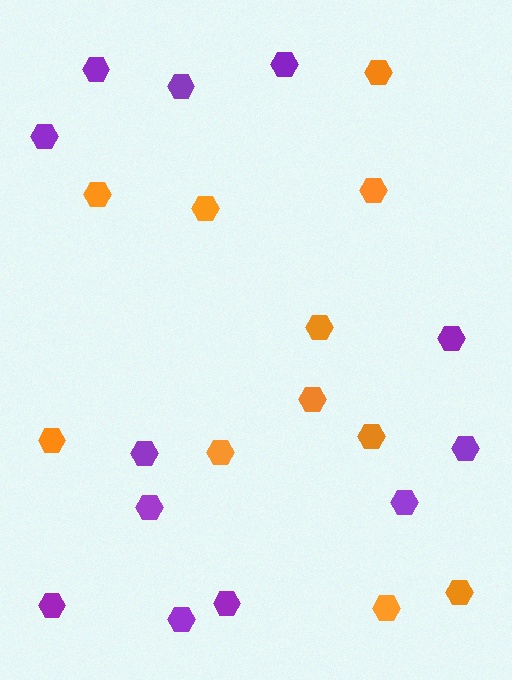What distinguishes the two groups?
There are 2 groups: one group of orange hexagons (11) and one group of purple hexagons (12).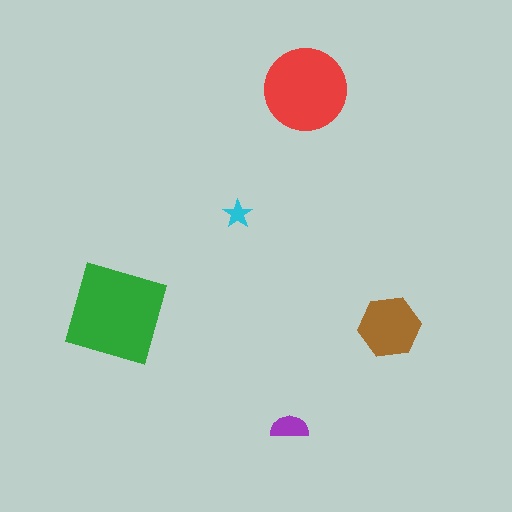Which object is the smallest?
The cyan star.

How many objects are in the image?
There are 5 objects in the image.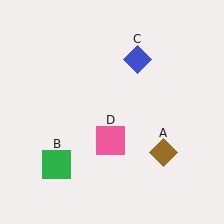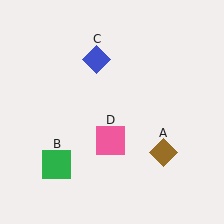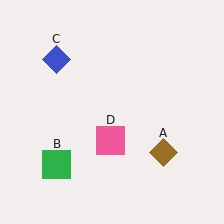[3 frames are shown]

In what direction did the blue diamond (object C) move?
The blue diamond (object C) moved left.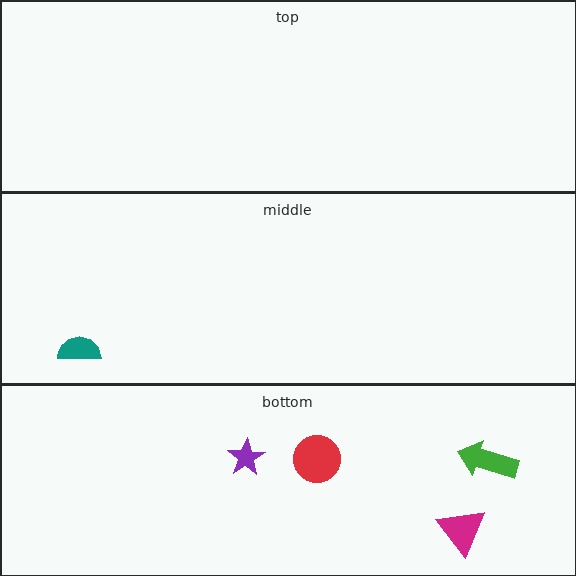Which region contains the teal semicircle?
The middle region.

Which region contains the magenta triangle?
The bottom region.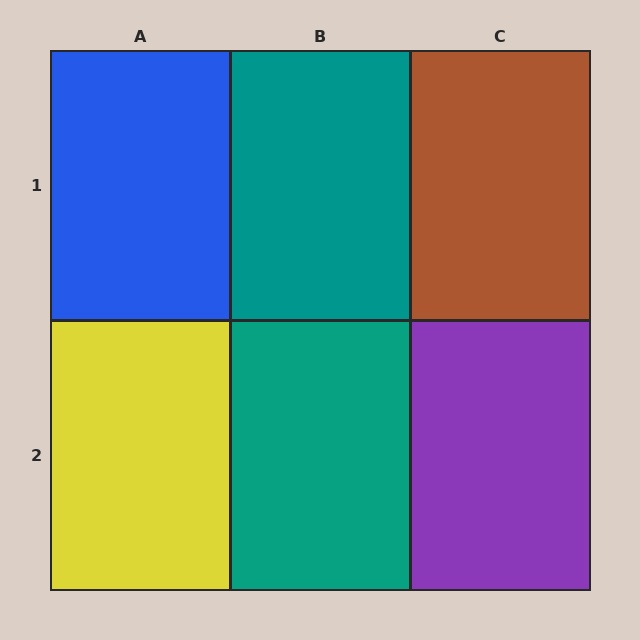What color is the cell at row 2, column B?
Teal.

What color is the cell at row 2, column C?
Purple.